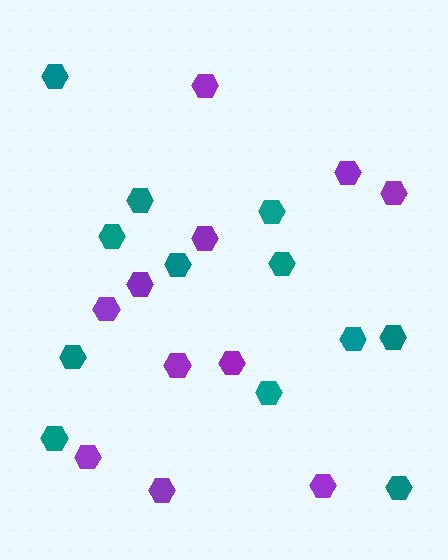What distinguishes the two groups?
There are 2 groups: one group of teal hexagons (12) and one group of purple hexagons (11).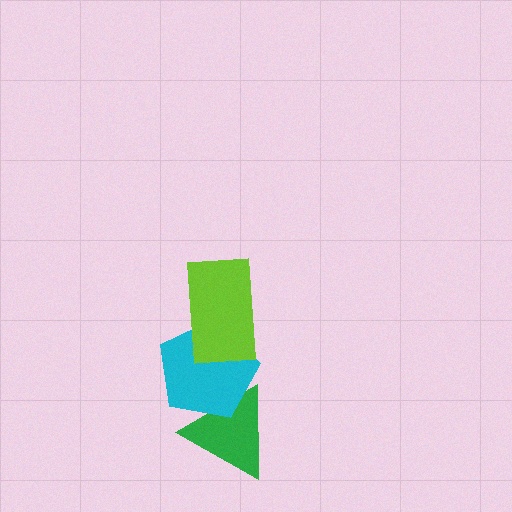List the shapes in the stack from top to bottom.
From top to bottom: the lime rectangle, the cyan pentagon, the green triangle.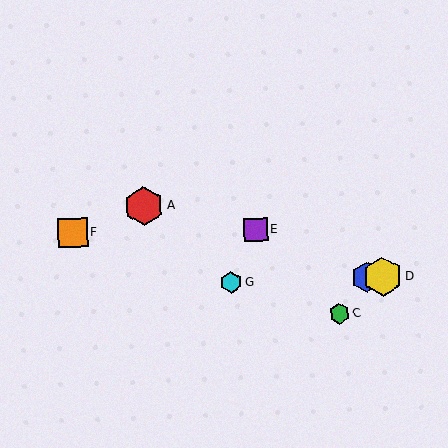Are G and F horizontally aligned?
No, G is at y≈282 and F is at y≈233.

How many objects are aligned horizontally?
3 objects (B, D, G) are aligned horizontally.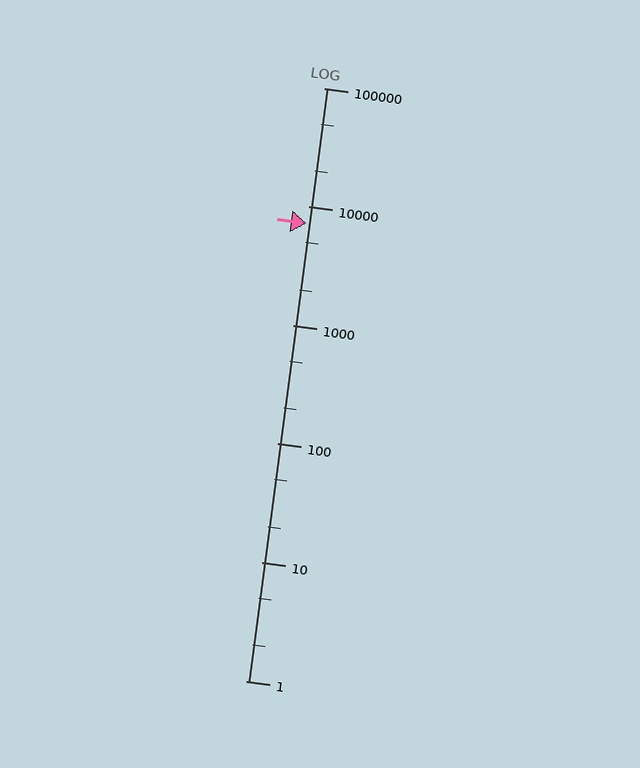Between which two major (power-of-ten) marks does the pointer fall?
The pointer is between 1000 and 10000.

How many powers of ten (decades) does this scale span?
The scale spans 5 decades, from 1 to 100000.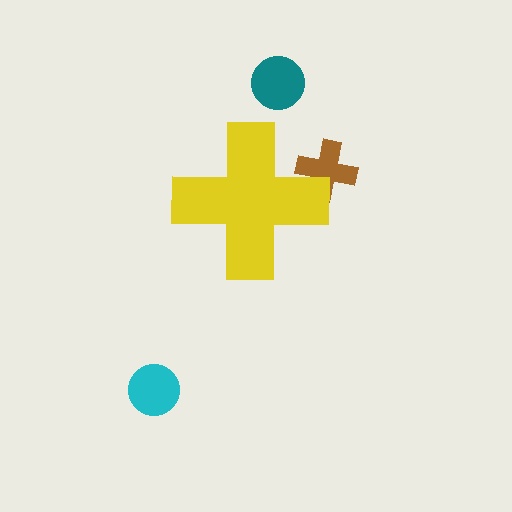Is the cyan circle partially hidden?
No, the cyan circle is fully visible.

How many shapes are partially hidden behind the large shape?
1 shape is partially hidden.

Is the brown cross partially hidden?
Yes, the brown cross is partially hidden behind the yellow cross.